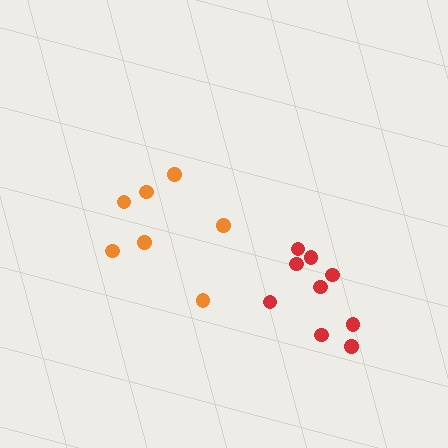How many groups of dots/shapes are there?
There are 2 groups.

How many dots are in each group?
Group 1: 9 dots, Group 2: 7 dots (16 total).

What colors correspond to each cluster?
The clusters are colored: red, orange.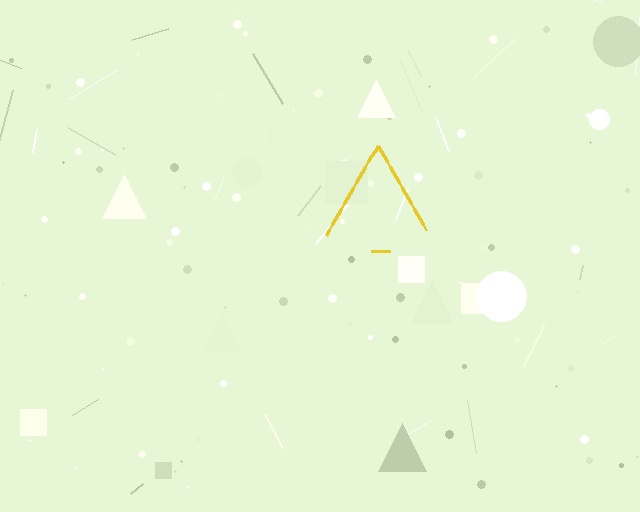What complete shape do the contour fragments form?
The contour fragments form a triangle.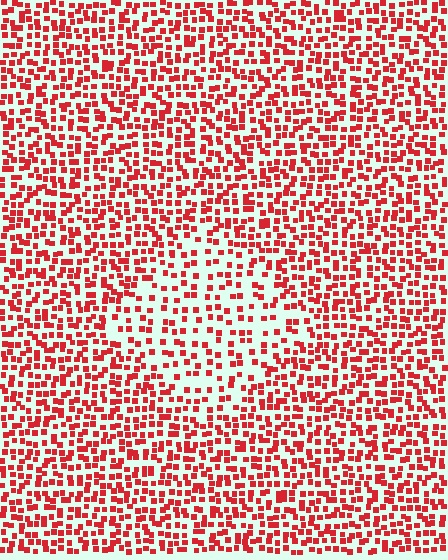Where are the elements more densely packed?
The elements are more densely packed outside the diamond boundary.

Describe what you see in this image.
The image contains small red elements arranged at two different densities. A diamond-shaped region is visible where the elements are less densely packed than the surrounding area.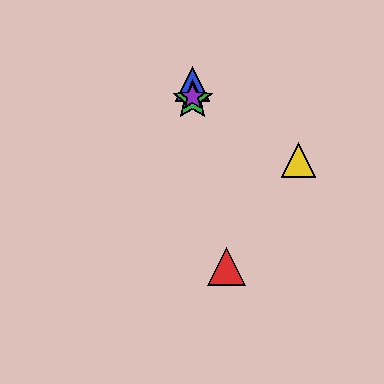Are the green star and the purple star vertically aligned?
Yes, both are at x≈193.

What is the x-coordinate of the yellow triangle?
The yellow triangle is at x≈299.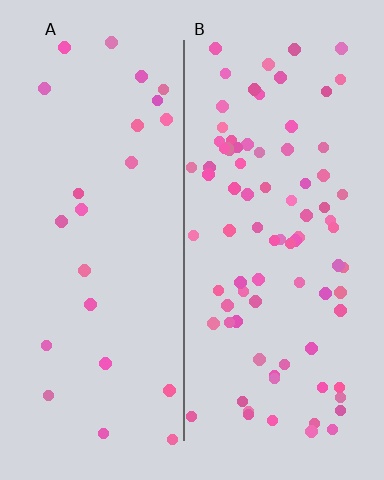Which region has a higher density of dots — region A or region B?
B (the right).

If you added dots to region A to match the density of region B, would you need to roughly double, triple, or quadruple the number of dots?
Approximately triple.